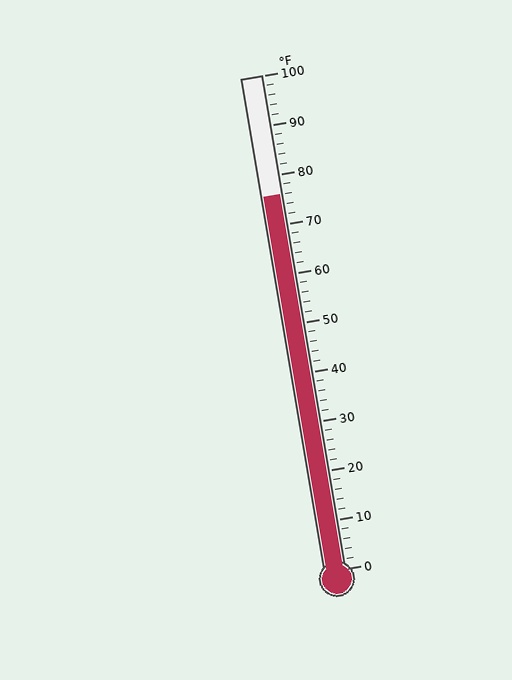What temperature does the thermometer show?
The thermometer shows approximately 76°F.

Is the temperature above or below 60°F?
The temperature is above 60°F.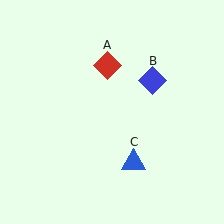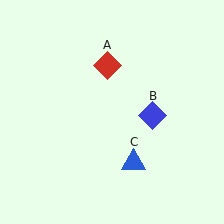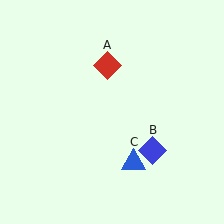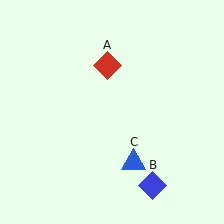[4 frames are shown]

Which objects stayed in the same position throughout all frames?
Red diamond (object A) and blue triangle (object C) remained stationary.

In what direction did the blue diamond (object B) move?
The blue diamond (object B) moved down.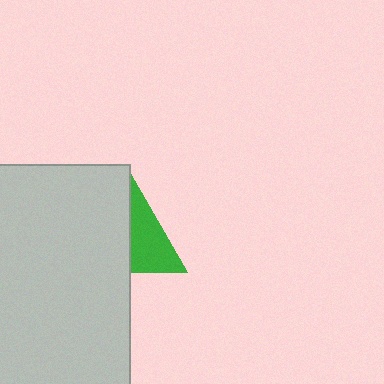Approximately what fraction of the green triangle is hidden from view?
Roughly 52% of the green triangle is hidden behind the light gray rectangle.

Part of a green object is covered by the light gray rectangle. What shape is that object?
It is a triangle.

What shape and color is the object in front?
The object in front is a light gray rectangle.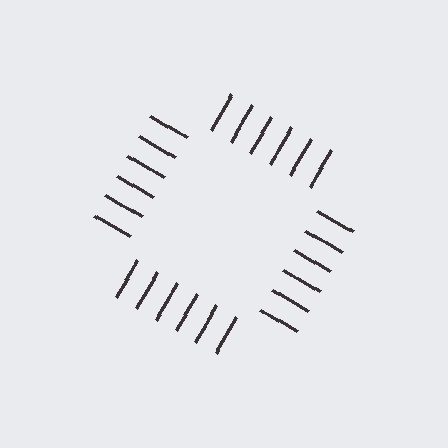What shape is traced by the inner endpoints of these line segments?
An illusory square — the line segments terminate on its edges but no continuous stroke is drawn.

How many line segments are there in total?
24 — 6 along each of the 4 edges.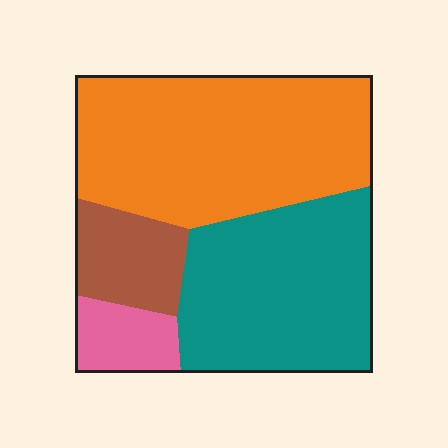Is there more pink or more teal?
Teal.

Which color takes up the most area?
Orange, at roughly 45%.